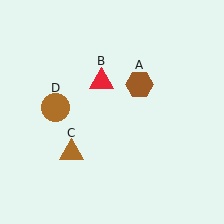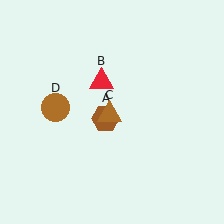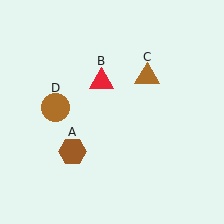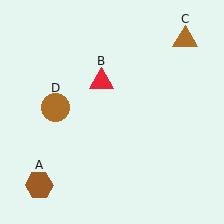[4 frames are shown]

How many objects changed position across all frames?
2 objects changed position: brown hexagon (object A), brown triangle (object C).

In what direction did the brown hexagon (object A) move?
The brown hexagon (object A) moved down and to the left.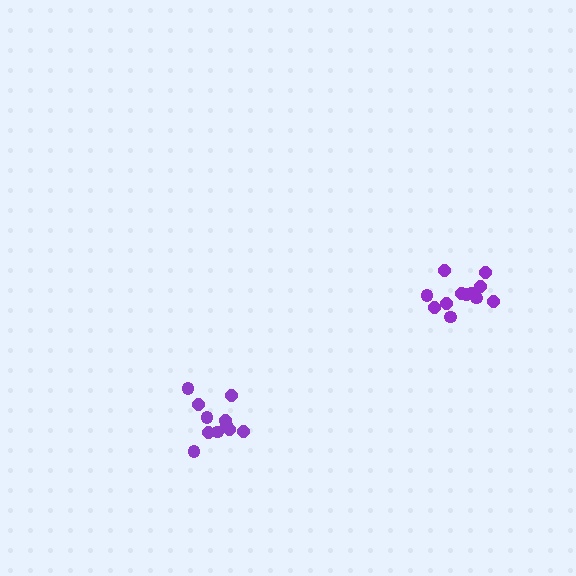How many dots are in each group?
Group 1: 12 dots, Group 2: 11 dots (23 total).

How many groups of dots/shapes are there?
There are 2 groups.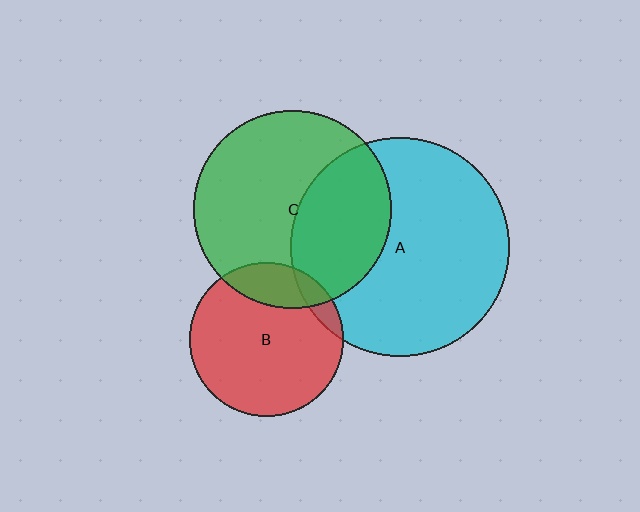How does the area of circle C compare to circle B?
Approximately 1.6 times.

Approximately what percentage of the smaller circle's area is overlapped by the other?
Approximately 10%.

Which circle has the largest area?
Circle A (cyan).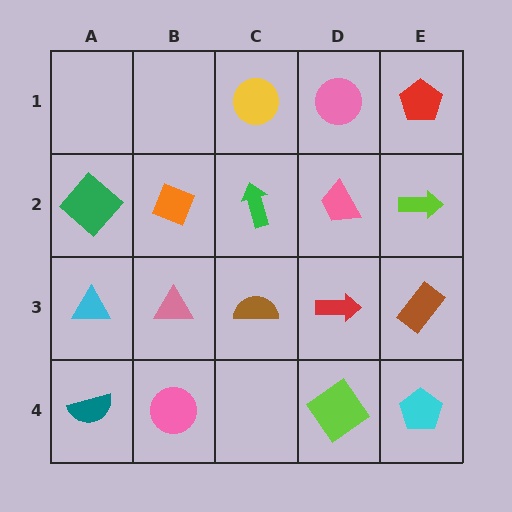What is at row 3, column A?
A cyan triangle.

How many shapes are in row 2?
5 shapes.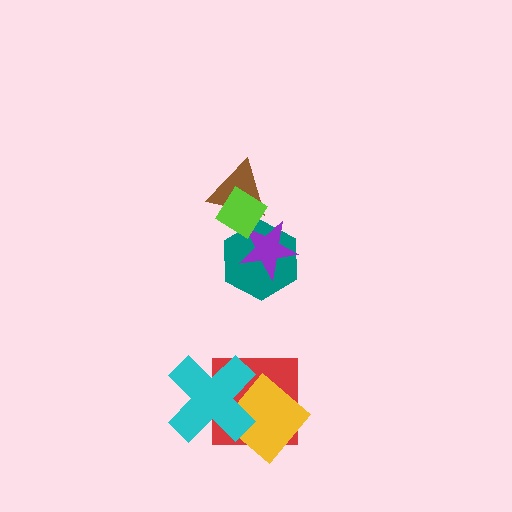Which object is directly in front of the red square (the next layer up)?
The yellow diamond is directly in front of the red square.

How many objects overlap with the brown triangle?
1 object overlaps with the brown triangle.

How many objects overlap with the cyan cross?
2 objects overlap with the cyan cross.